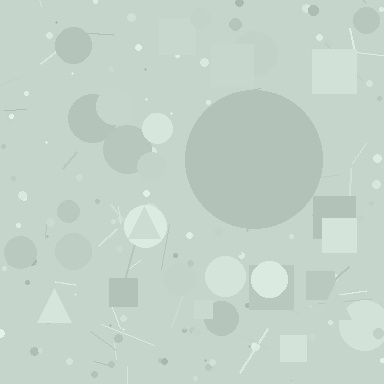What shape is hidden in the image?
A circle is hidden in the image.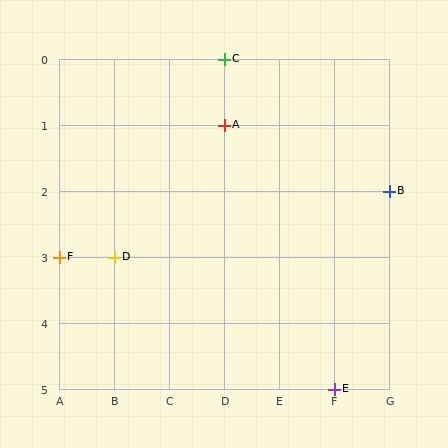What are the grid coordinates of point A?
Point A is at grid coordinates (D, 1).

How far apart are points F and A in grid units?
Points F and A are 3 columns and 2 rows apart (about 3.6 grid units diagonally).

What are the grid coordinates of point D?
Point D is at grid coordinates (B, 3).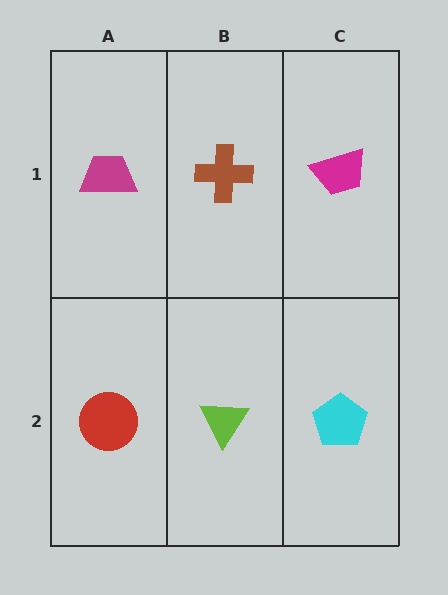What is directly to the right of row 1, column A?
A brown cross.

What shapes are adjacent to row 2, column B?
A brown cross (row 1, column B), a red circle (row 2, column A), a cyan pentagon (row 2, column C).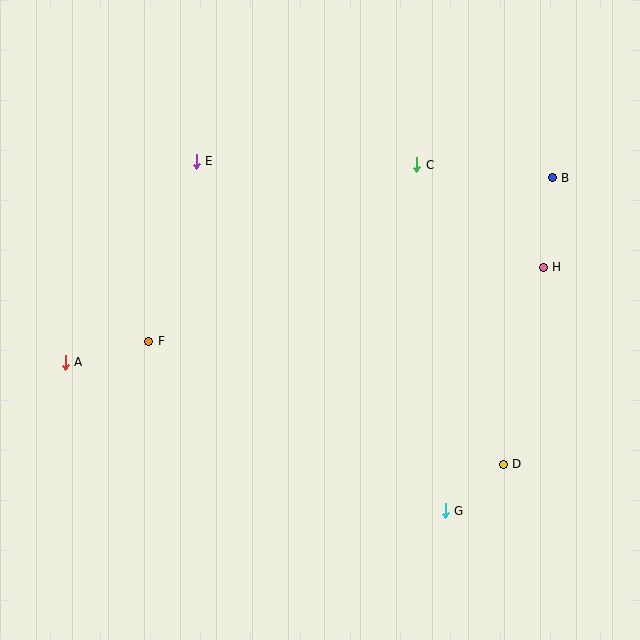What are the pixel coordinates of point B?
Point B is at (552, 178).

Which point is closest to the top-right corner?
Point B is closest to the top-right corner.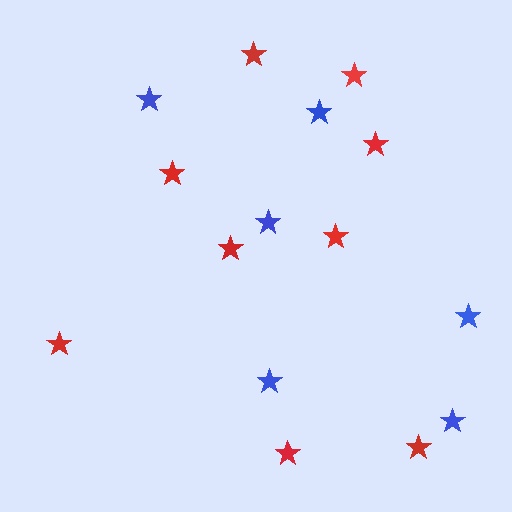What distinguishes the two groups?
There are 2 groups: one group of red stars (9) and one group of blue stars (6).